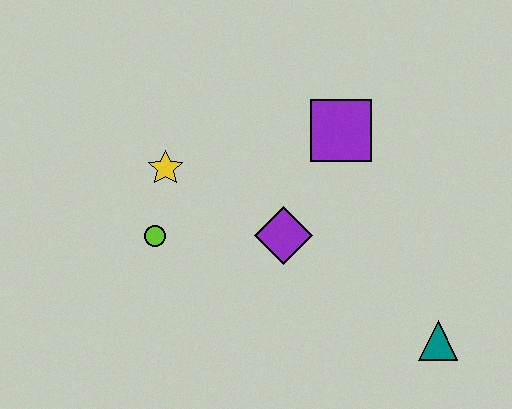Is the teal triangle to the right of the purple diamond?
Yes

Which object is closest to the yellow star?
The lime circle is closest to the yellow star.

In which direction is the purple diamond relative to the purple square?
The purple diamond is below the purple square.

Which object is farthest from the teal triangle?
The yellow star is farthest from the teal triangle.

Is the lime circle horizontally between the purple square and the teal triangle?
No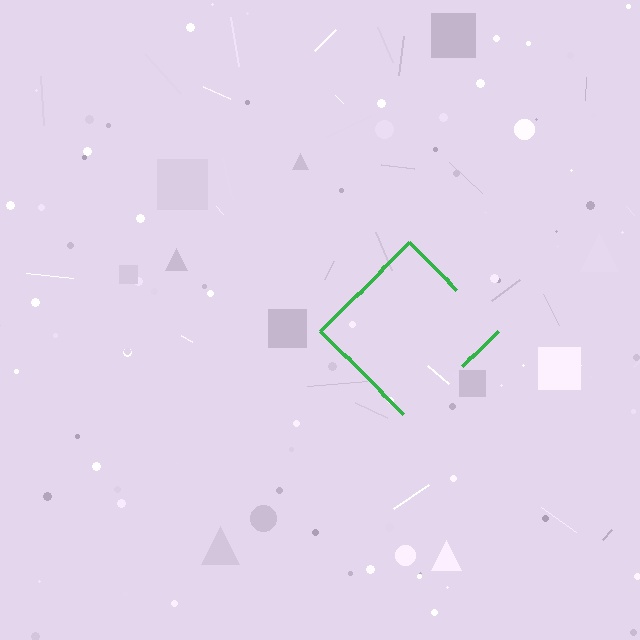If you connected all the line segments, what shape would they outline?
They would outline a diamond.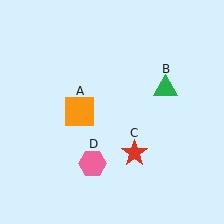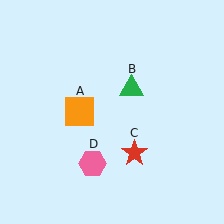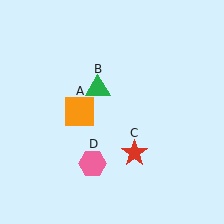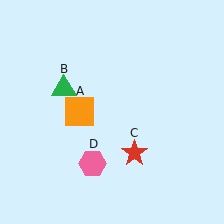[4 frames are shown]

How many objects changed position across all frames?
1 object changed position: green triangle (object B).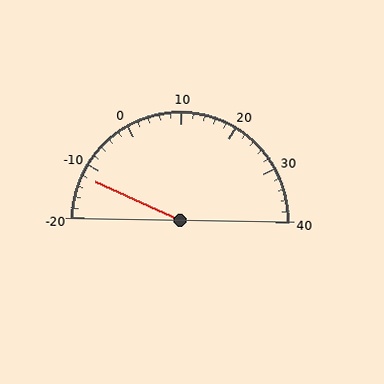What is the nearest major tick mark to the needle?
The nearest major tick mark is -10.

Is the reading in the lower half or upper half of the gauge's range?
The reading is in the lower half of the range (-20 to 40).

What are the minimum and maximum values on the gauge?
The gauge ranges from -20 to 40.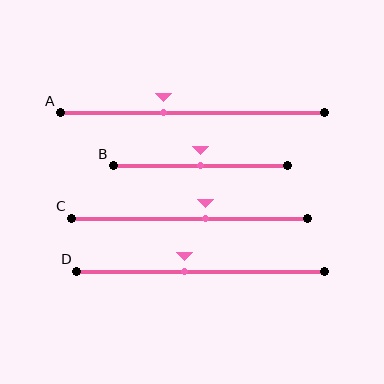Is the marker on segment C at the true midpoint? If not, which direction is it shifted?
No, the marker on segment C is shifted to the right by about 7% of the segment length.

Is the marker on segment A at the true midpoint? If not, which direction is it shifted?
No, the marker on segment A is shifted to the left by about 11% of the segment length.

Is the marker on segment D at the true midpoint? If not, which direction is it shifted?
No, the marker on segment D is shifted to the left by about 6% of the segment length.